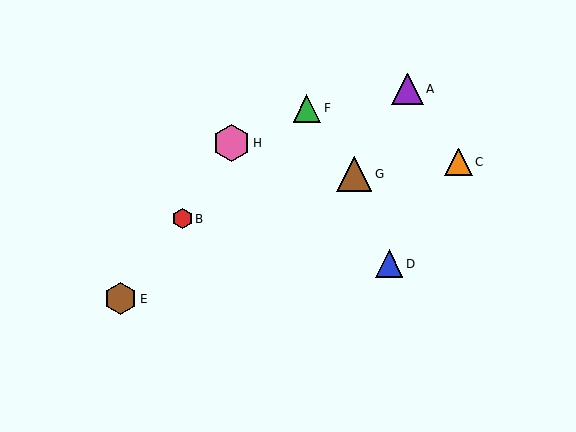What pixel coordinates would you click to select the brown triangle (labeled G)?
Click at (354, 174) to select the brown triangle G.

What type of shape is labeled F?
Shape F is a green triangle.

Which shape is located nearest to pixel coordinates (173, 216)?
The red hexagon (labeled B) at (182, 219) is nearest to that location.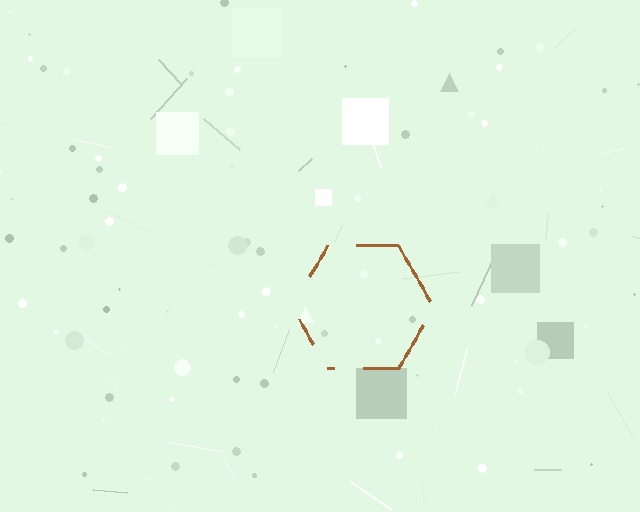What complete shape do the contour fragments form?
The contour fragments form a hexagon.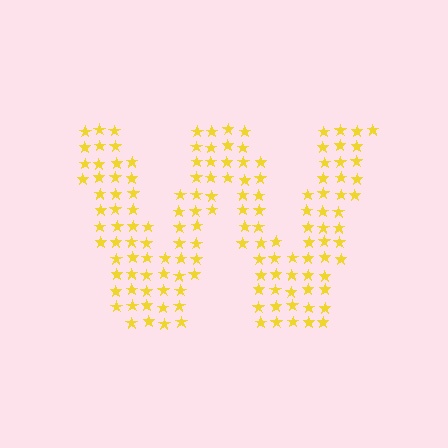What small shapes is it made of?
It is made of small stars.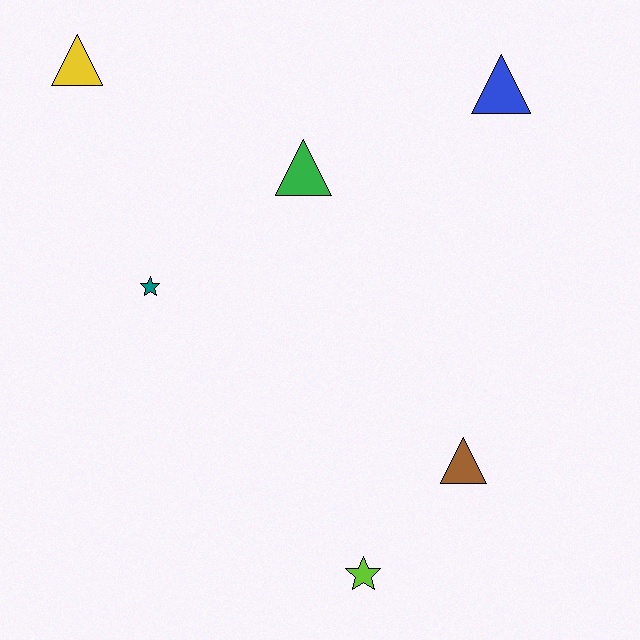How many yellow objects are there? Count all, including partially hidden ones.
There is 1 yellow object.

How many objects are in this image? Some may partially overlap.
There are 6 objects.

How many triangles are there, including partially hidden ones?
There are 4 triangles.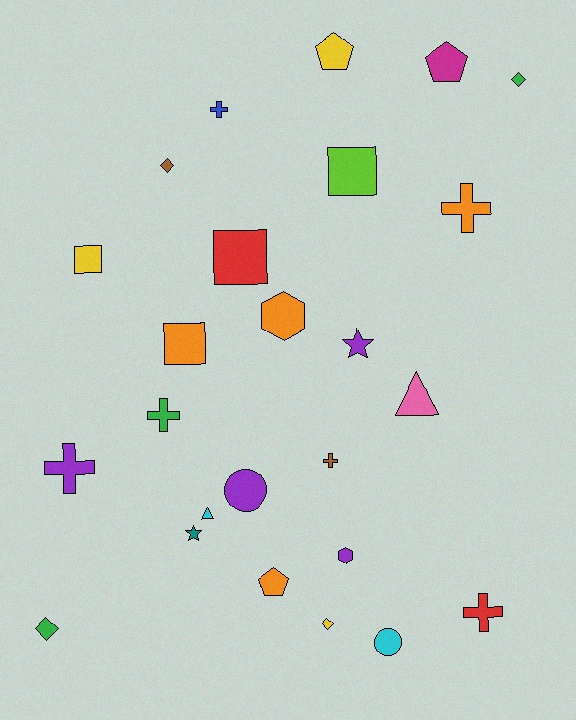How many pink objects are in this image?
There is 1 pink object.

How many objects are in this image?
There are 25 objects.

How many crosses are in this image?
There are 6 crosses.